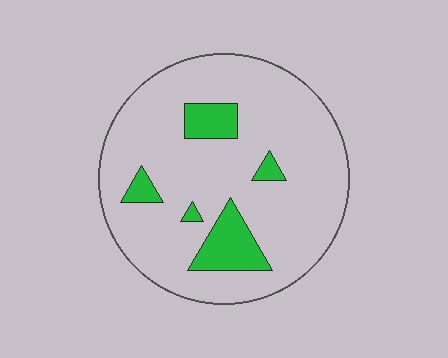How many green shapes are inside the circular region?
5.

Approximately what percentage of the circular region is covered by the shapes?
Approximately 15%.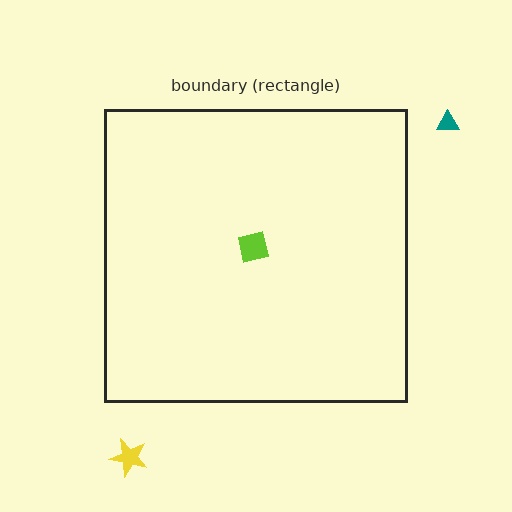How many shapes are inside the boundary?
1 inside, 2 outside.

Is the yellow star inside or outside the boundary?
Outside.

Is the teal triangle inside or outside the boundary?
Outside.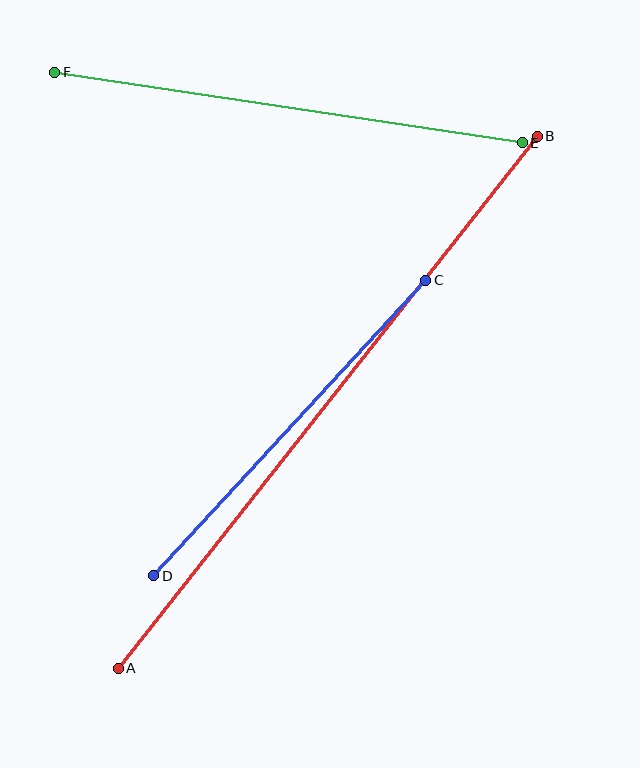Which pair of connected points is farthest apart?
Points A and B are farthest apart.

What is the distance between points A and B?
The distance is approximately 678 pixels.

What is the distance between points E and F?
The distance is approximately 473 pixels.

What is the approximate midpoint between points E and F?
The midpoint is at approximately (289, 107) pixels.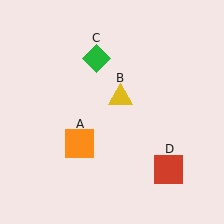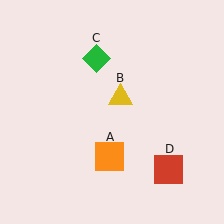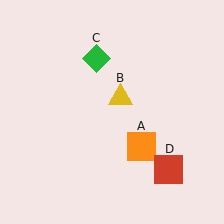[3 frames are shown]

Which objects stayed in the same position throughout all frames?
Yellow triangle (object B) and green diamond (object C) and red square (object D) remained stationary.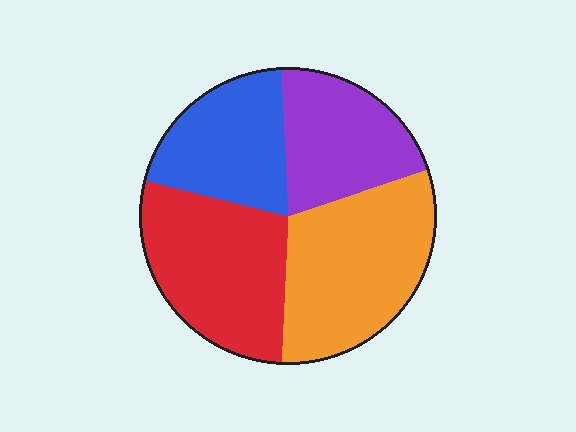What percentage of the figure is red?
Red covers roughly 30% of the figure.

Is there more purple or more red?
Red.